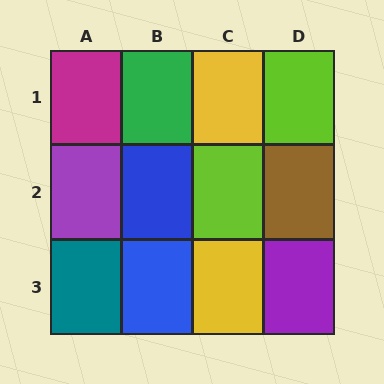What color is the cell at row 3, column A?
Teal.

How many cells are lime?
2 cells are lime.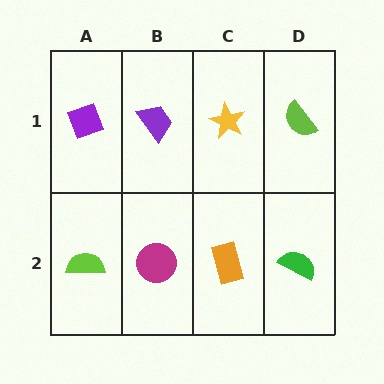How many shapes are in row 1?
4 shapes.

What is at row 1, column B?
A purple trapezoid.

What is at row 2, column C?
An orange rectangle.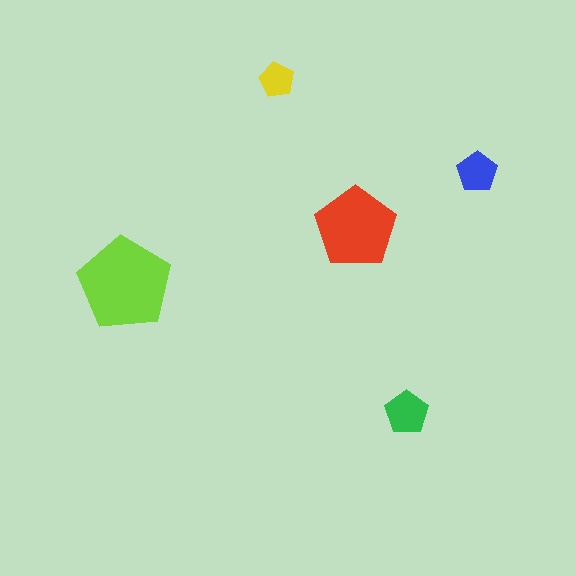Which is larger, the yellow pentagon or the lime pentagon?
The lime one.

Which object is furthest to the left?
The lime pentagon is leftmost.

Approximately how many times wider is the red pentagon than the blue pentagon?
About 2 times wider.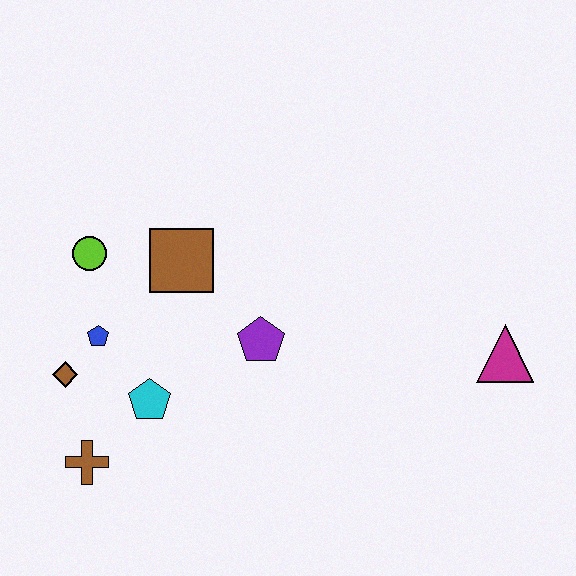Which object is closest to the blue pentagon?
The brown diamond is closest to the blue pentagon.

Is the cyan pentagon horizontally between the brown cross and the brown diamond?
No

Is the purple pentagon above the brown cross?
Yes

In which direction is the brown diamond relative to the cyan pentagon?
The brown diamond is to the left of the cyan pentagon.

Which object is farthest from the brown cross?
The magenta triangle is farthest from the brown cross.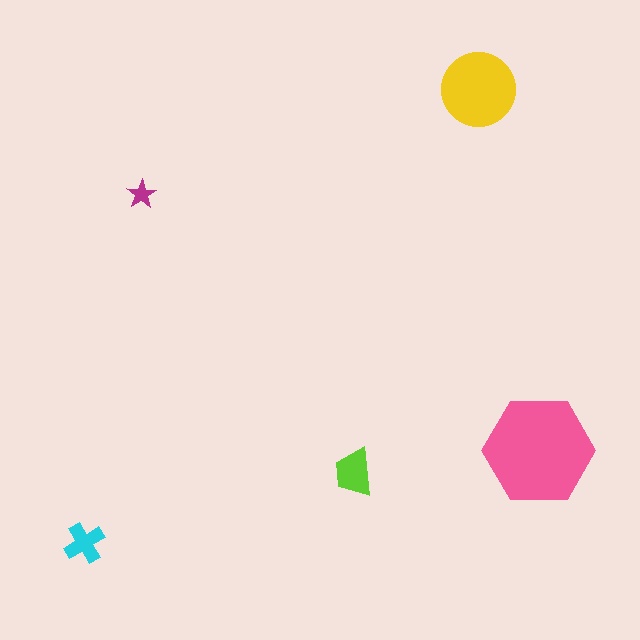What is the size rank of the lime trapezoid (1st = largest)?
3rd.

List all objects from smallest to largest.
The magenta star, the cyan cross, the lime trapezoid, the yellow circle, the pink hexagon.